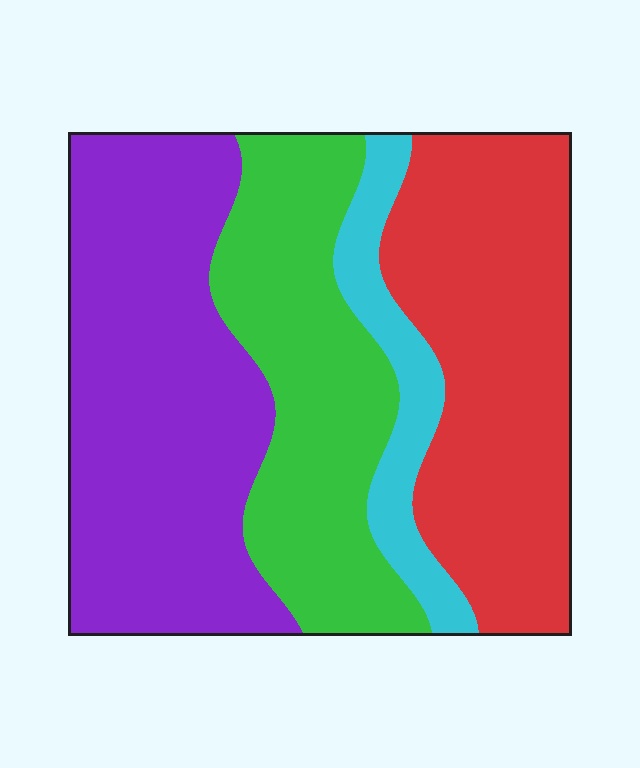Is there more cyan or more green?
Green.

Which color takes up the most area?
Purple, at roughly 35%.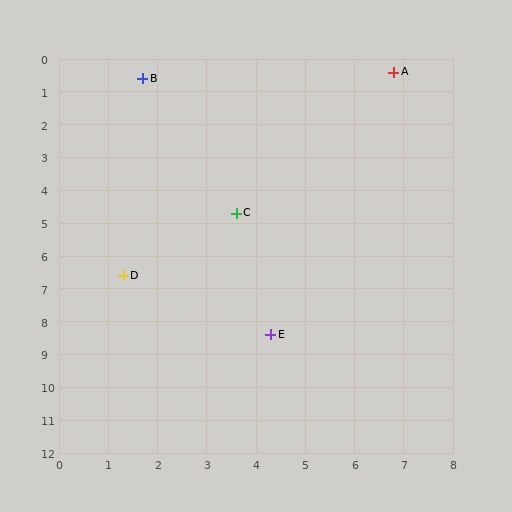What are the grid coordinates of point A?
Point A is at approximately (6.8, 0.4).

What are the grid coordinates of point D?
Point D is at approximately (1.3, 6.6).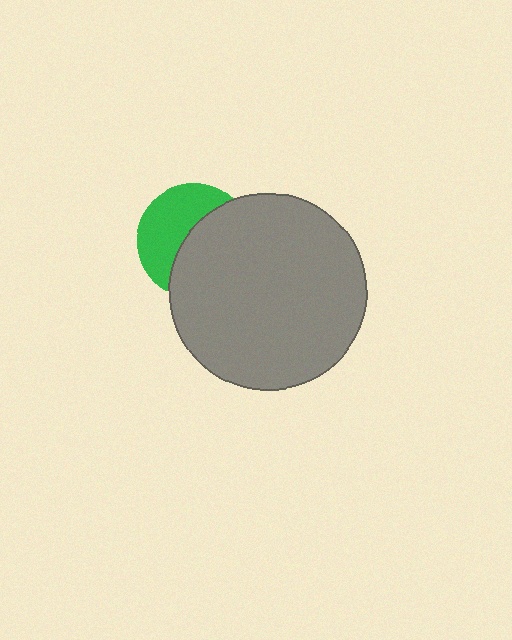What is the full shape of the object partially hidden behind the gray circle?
The partially hidden object is a green circle.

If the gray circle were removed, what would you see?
You would see the complete green circle.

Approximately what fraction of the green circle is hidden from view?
Roughly 54% of the green circle is hidden behind the gray circle.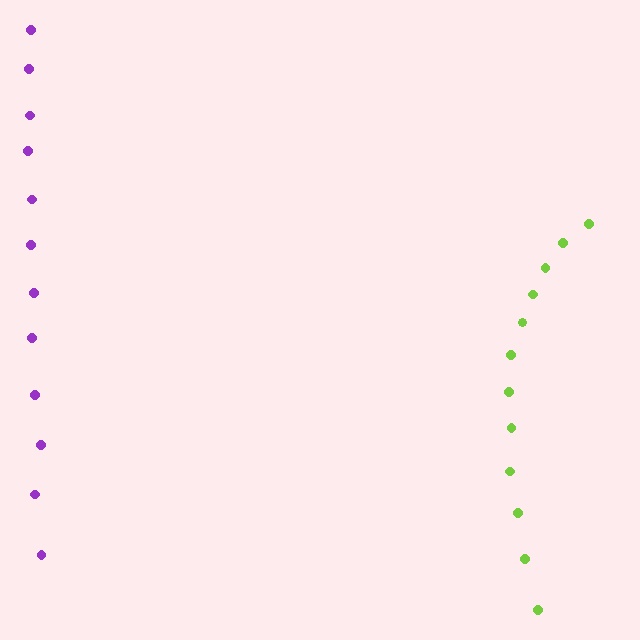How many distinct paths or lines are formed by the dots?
There are 2 distinct paths.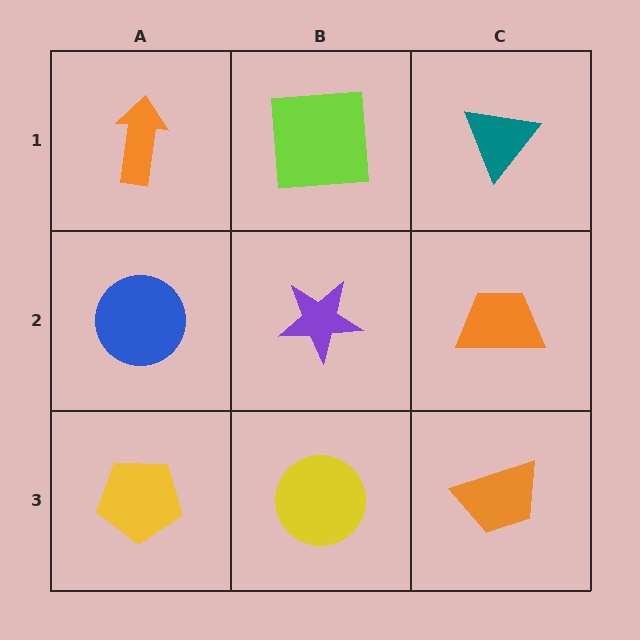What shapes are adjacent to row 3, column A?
A blue circle (row 2, column A), a yellow circle (row 3, column B).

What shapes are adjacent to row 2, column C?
A teal triangle (row 1, column C), an orange trapezoid (row 3, column C), a purple star (row 2, column B).